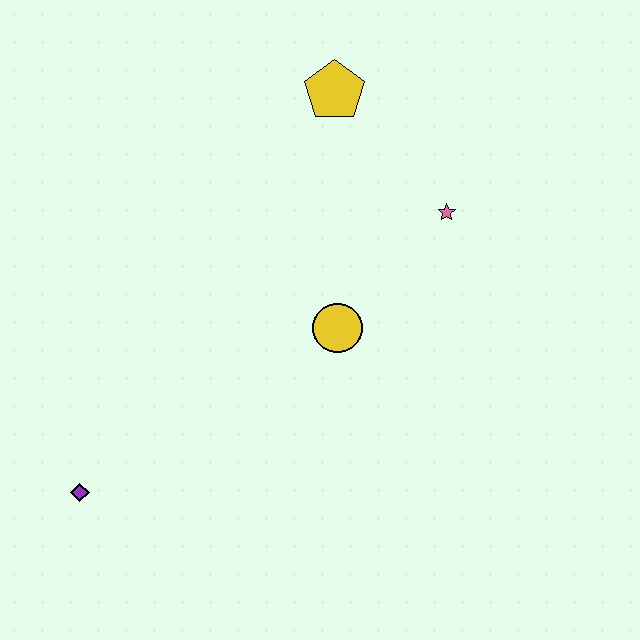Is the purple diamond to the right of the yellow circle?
No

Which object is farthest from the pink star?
The purple diamond is farthest from the pink star.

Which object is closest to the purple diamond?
The yellow circle is closest to the purple diamond.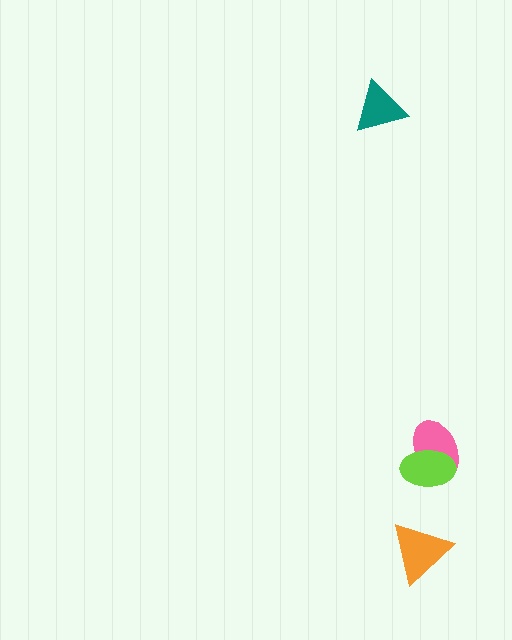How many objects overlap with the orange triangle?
0 objects overlap with the orange triangle.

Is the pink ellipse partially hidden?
Yes, it is partially covered by another shape.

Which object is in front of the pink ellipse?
The lime ellipse is in front of the pink ellipse.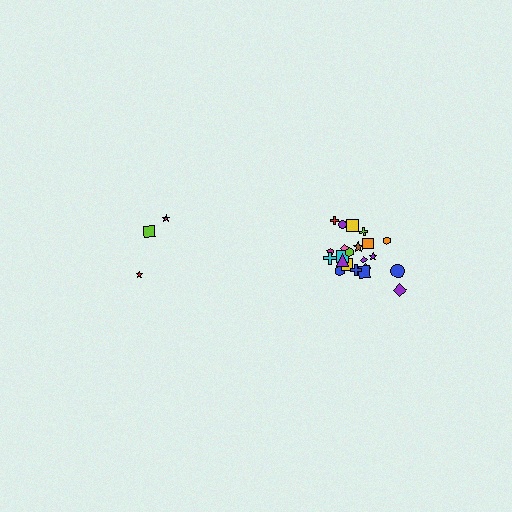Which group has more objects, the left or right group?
The right group.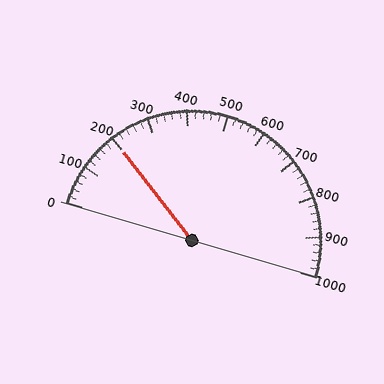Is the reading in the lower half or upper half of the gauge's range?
The reading is in the lower half of the range (0 to 1000).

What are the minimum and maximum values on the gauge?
The gauge ranges from 0 to 1000.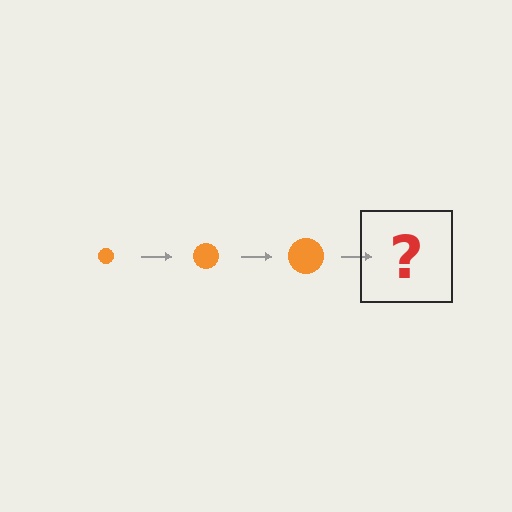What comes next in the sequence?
The next element should be an orange circle, larger than the previous one.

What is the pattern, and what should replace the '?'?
The pattern is that the circle gets progressively larger each step. The '?' should be an orange circle, larger than the previous one.